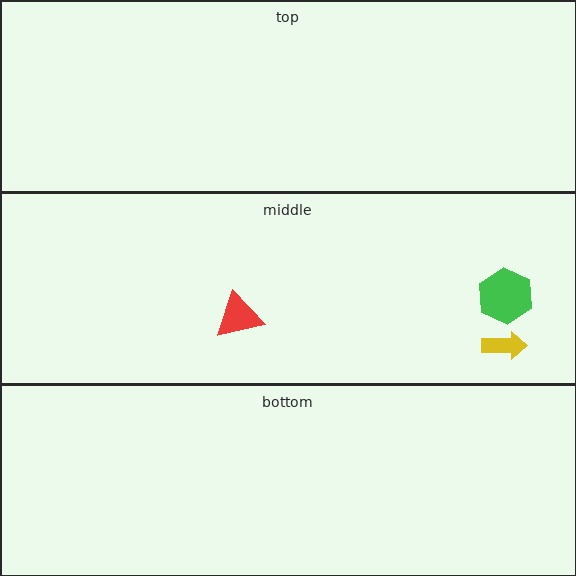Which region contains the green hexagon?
The middle region.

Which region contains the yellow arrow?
The middle region.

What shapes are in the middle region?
The yellow arrow, the red triangle, the green hexagon.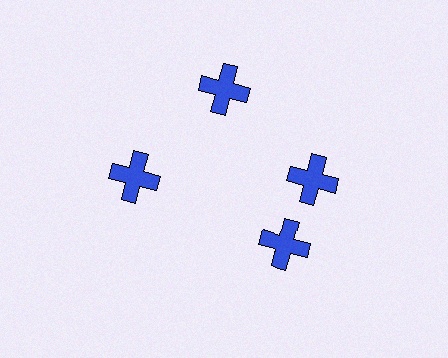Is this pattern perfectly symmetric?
No. The 4 blue crosses are arranged in a ring, but one element near the 6 o'clock position is rotated out of alignment along the ring, breaking the 4-fold rotational symmetry.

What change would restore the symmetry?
The symmetry would be restored by rotating it back into even spacing with its neighbors so that all 4 crosses sit at equal angles and equal distance from the center.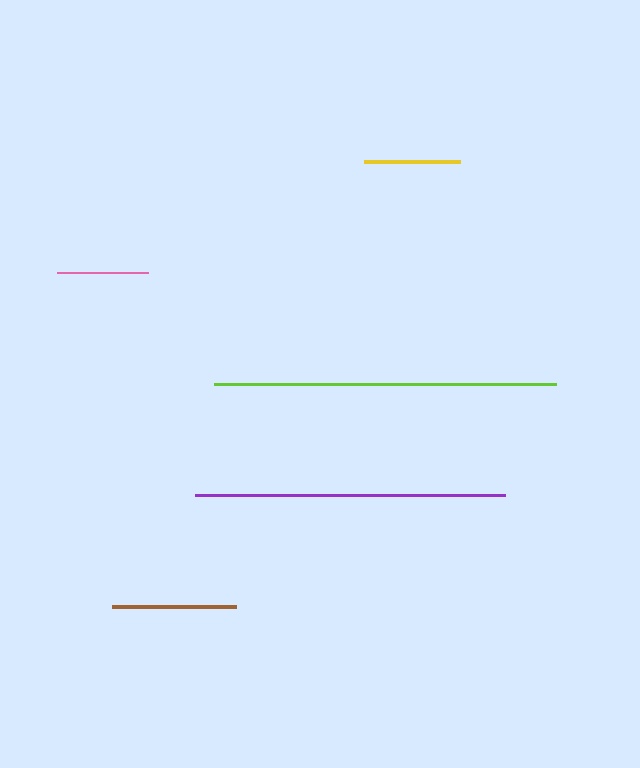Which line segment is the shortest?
The pink line is the shortest at approximately 91 pixels.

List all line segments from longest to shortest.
From longest to shortest: lime, purple, brown, yellow, pink.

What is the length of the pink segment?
The pink segment is approximately 91 pixels long.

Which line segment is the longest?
The lime line is the longest at approximately 343 pixels.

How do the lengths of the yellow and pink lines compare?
The yellow and pink lines are approximately the same length.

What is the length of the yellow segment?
The yellow segment is approximately 96 pixels long.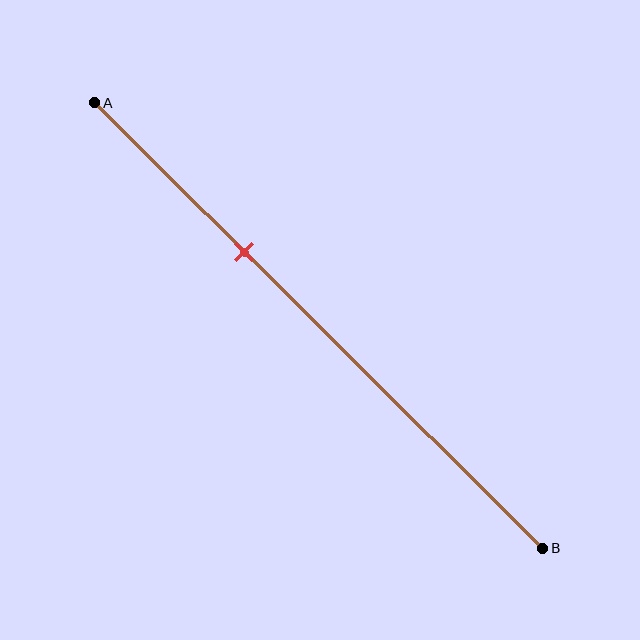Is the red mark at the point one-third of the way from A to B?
Yes, the mark is approximately at the one-third point.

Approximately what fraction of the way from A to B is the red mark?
The red mark is approximately 35% of the way from A to B.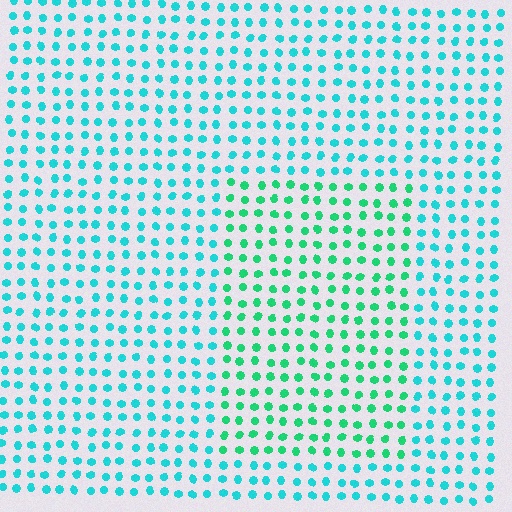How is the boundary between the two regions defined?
The boundary is defined purely by a slight shift in hue (about 32 degrees). Spacing, size, and orientation are identical on both sides.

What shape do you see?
I see a rectangle.